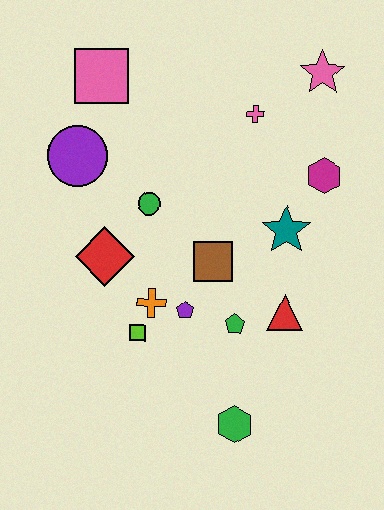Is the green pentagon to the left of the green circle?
No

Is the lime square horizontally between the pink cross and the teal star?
No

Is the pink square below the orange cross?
No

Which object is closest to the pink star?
The pink cross is closest to the pink star.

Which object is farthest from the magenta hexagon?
The green hexagon is farthest from the magenta hexagon.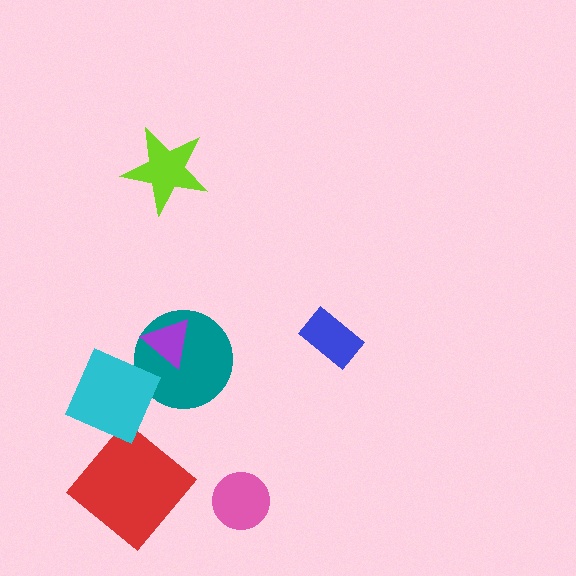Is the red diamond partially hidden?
No, no other shape covers it.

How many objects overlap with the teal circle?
1 object overlaps with the teal circle.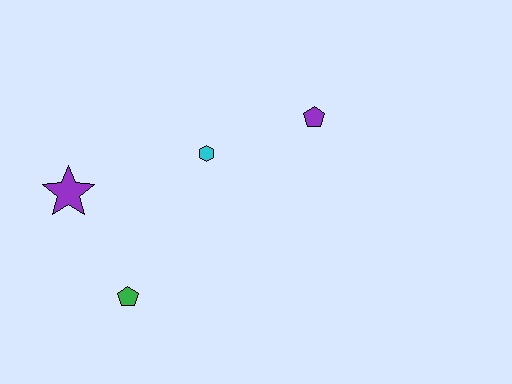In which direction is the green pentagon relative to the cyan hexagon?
The green pentagon is below the cyan hexagon.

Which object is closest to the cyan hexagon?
The purple pentagon is closest to the cyan hexagon.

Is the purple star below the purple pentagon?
Yes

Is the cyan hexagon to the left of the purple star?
No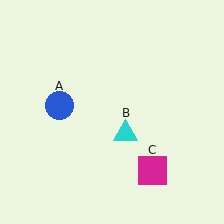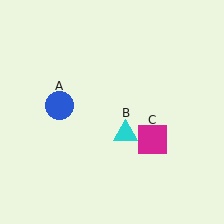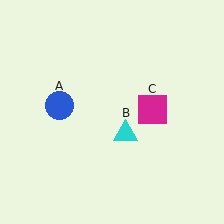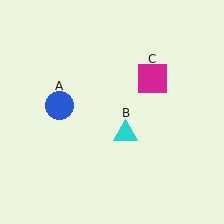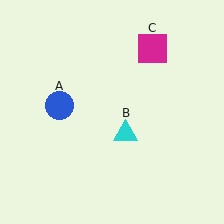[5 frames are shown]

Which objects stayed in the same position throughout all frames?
Blue circle (object A) and cyan triangle (object B) remained stationary.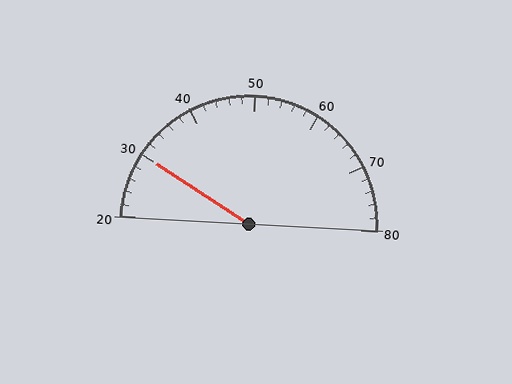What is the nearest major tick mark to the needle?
The nearest major tick mark is 30.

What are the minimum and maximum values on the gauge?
The gauge ranges from 20 to 80.